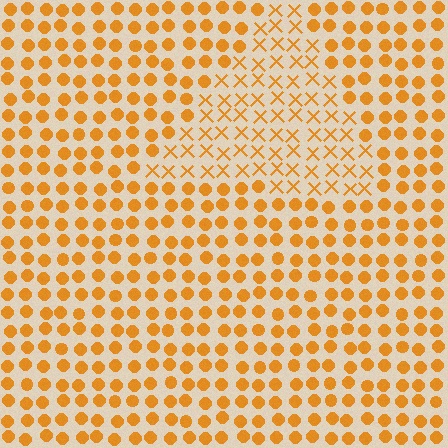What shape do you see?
I see a triangle.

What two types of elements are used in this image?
The image uses X marks inside the triangle region and circles outside it.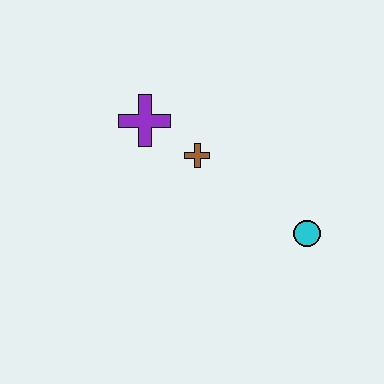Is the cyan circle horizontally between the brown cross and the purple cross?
No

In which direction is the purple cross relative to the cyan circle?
The purple cross is to the left of the cyan circle.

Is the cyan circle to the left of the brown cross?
No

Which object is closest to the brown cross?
The purple cross is closest to the brown cross.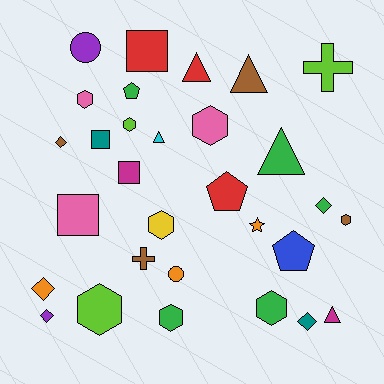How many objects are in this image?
There are 30 objects.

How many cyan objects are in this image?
There is 1 cyan object.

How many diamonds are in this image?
There are 5 diamonds.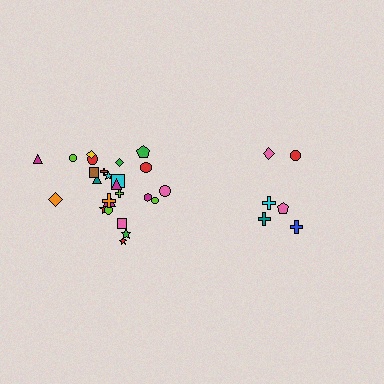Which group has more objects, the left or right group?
The left group.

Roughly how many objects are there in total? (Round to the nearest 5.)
Roughly 30 objects in total.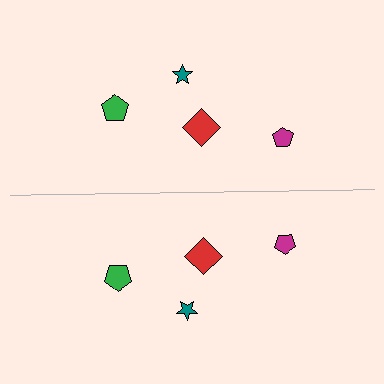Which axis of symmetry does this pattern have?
The pattern has a horizontal axis of symmetry running through the center of the image.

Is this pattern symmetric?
Yes, this pattern has bilateral (reflection) symmetry.